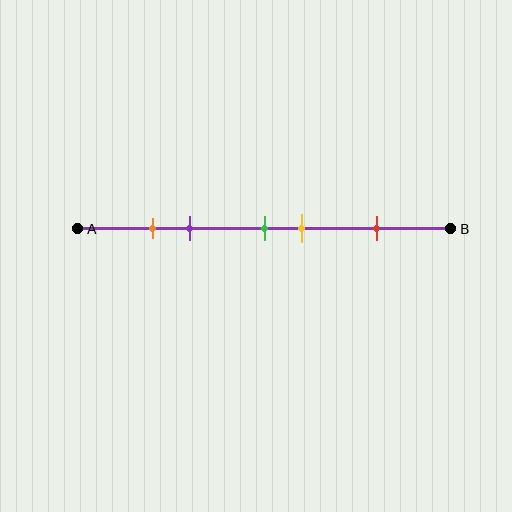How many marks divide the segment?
There are 5 marks dividing the segment.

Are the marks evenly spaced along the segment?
No, the marks are not evenly spaced.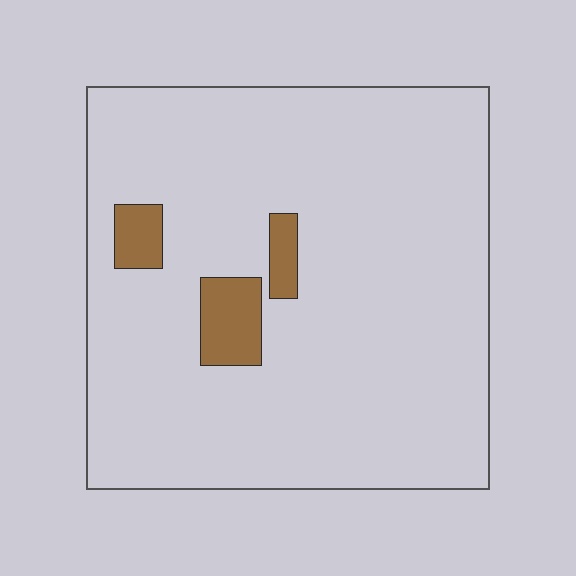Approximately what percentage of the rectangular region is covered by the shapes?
Approximately 5%.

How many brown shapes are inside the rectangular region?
3.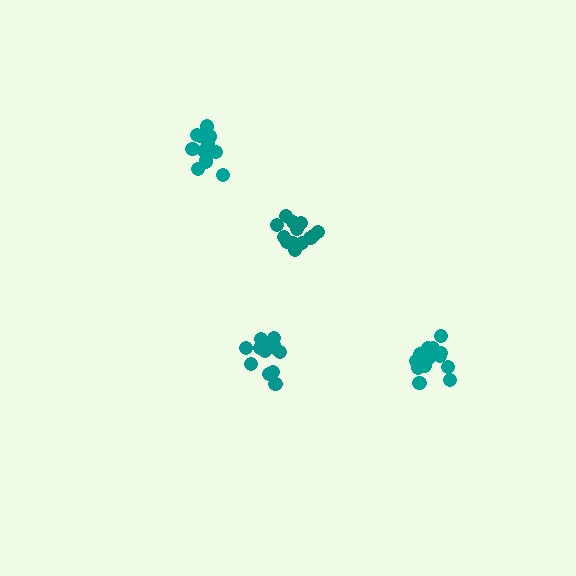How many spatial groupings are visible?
There are 4 spatial groupings.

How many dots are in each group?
Group 1: 16 dots, Group 2: 13 dots, Group 3: 13 dots, Group 4: 12 dots (54 total).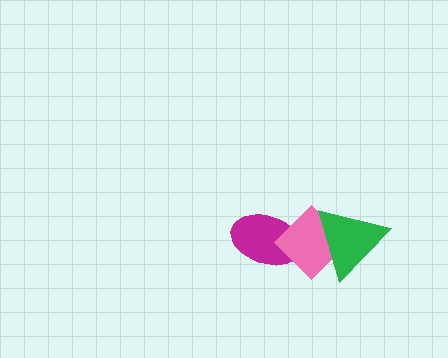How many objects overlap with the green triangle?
1 object overlaps with the green triangle.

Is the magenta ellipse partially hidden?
Yes, it is partially covered by another shape.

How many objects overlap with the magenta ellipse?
1 object overlaps with the magenta ellipse.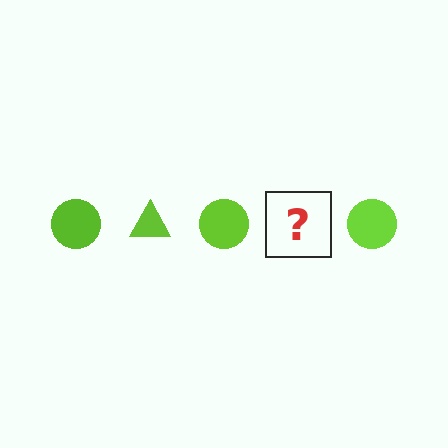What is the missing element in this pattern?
The missing element is a lime triangle.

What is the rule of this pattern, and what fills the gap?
The rule is that the pattern cycles through circle, triangle shapes in lime. The gap should be filled with a lime triangle.